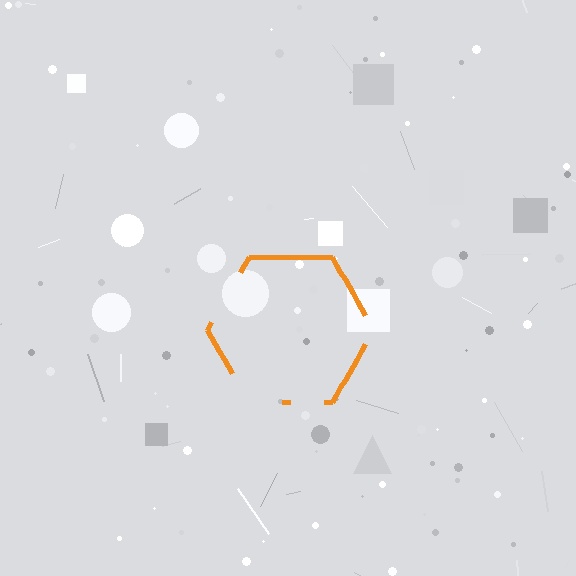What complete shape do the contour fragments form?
The contour fragments form a hexagon.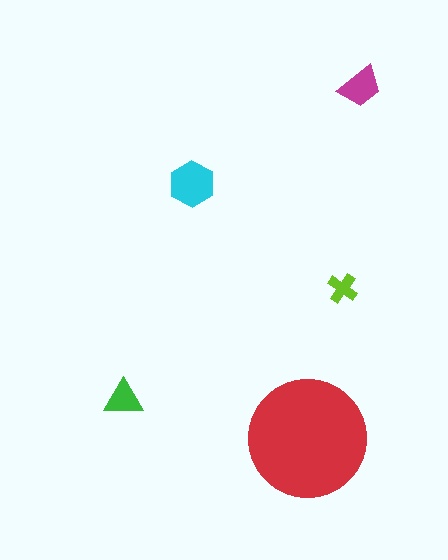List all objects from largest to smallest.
The red circle, the cyan hexagon, the magenta trapezoid, the green triangle, the lime cross.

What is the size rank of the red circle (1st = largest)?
1st.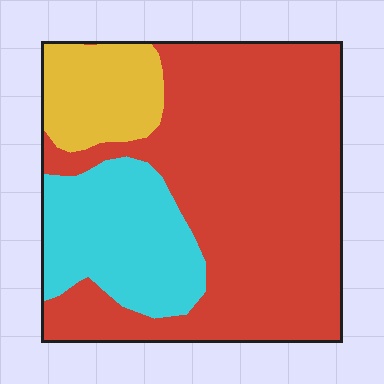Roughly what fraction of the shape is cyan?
Cyan covers about 20% of the shape.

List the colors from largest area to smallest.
From largest to smallest: red, cyan, yellow.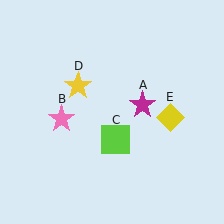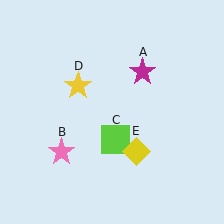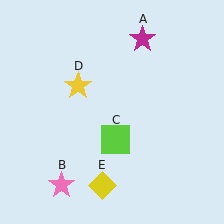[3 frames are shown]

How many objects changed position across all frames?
3 objects changed position: magenta star (object A), pink star (object B), yellow diamond (object E).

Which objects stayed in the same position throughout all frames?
Lime square (object C) and yellow star (object D) remained stationary.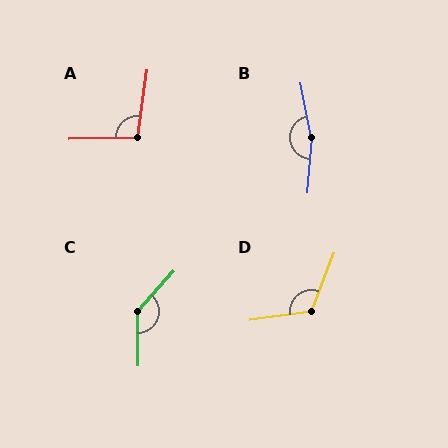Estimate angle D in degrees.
Approximately 119 degrees.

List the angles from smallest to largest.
A (99°), D (119°), C (138°), B (165°).